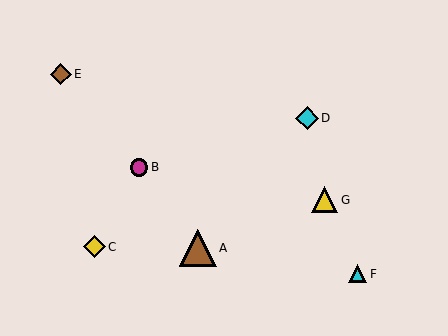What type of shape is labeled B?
Shape B is a magenta circle.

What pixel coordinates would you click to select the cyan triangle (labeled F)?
Click at (358, 274) to select the cyan triangle F.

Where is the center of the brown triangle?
The center of the brown triangle is at (198, 248).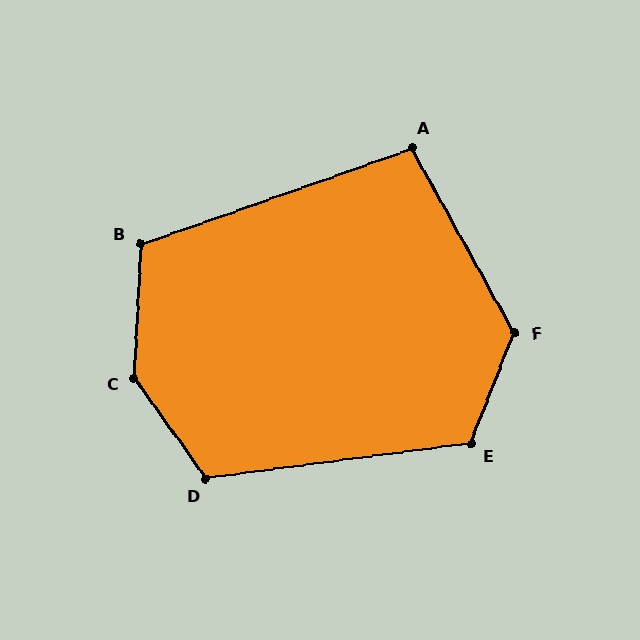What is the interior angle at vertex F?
Approximately 130 degrees (obtuse).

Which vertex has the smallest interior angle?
A, at approximately 100 degrees.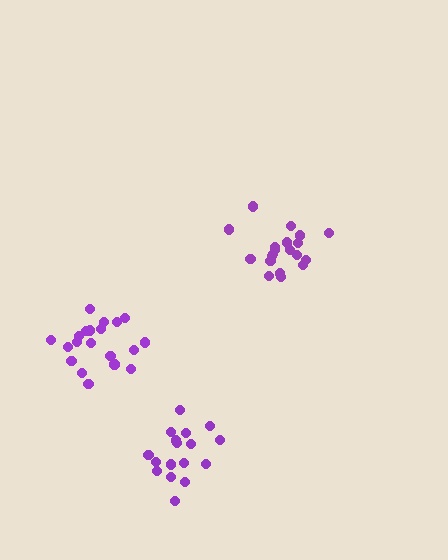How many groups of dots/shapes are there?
There are 3 groups.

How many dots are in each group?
Group 1: 20 dots, Group 2: 17 dots, Group 3: 20 dots (57 total).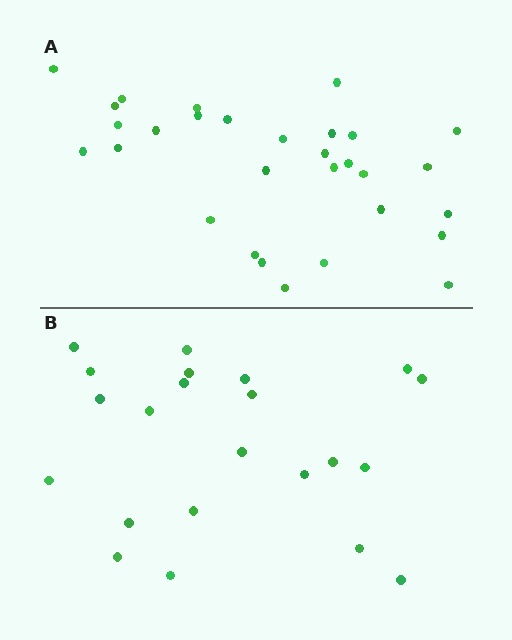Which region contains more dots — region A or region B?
Region A (the top region) has more dots.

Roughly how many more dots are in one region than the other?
Region A has roughly 8 or so more dots than region B.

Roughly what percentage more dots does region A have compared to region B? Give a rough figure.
About 35% more.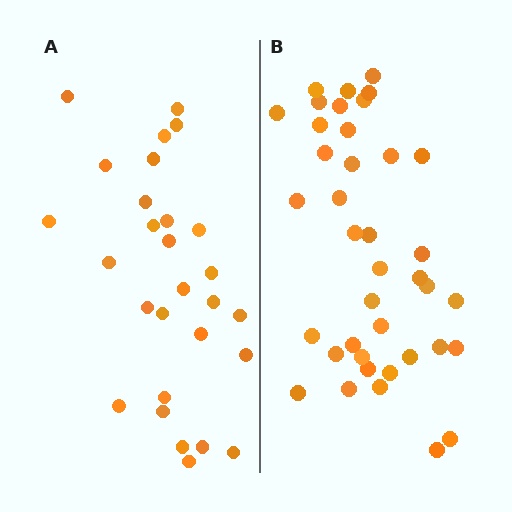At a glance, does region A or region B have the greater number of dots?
Region B (the right region) has more dots.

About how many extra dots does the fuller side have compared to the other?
Region B has roughly 12 or so more dots than region A.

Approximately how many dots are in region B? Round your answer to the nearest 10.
About 40 dots. (The exact count is 39, which rounds to 40.)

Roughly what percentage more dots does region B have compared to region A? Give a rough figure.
About 40% more.